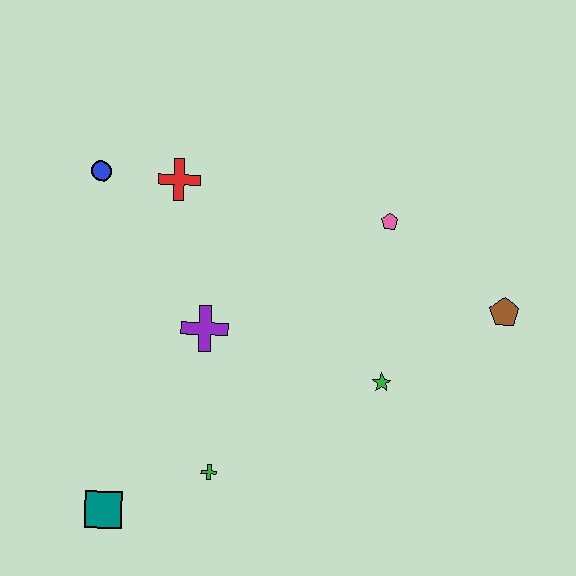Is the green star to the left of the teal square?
No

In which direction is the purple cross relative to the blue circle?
The purple cross is below the blue circle.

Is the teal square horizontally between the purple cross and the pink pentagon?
No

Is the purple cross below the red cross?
Yes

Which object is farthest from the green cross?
The brown pentagon is farthest from the green cross.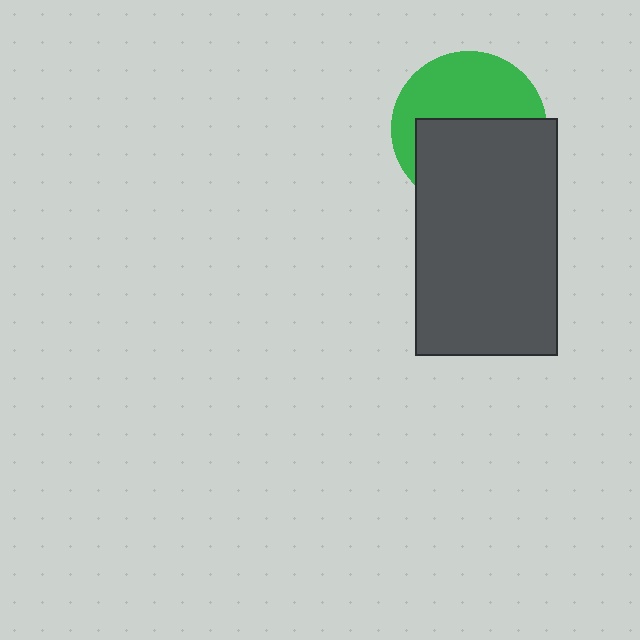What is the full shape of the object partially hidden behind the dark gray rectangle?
The partially hidden object is a green circle.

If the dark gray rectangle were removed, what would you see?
You would see the complete green circle.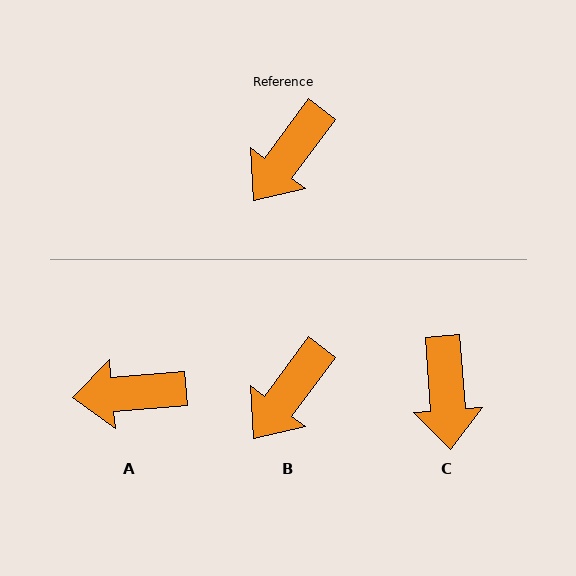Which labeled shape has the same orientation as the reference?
B.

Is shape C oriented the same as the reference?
No, it is off by about 41 degrees.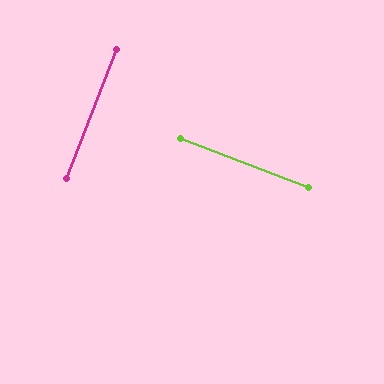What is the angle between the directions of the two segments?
Approximately 90 degrees.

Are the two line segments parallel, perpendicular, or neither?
Perpendicular — they meet at approximately 90°.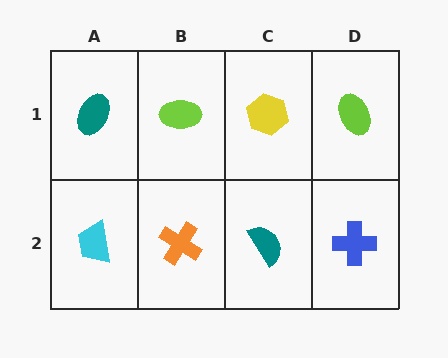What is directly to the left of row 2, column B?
A cyan trapezoid.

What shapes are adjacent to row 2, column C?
A yellow hexagon (row 1, column C), an orange cross (row 2, column B), a blue cross (row 2, column D).